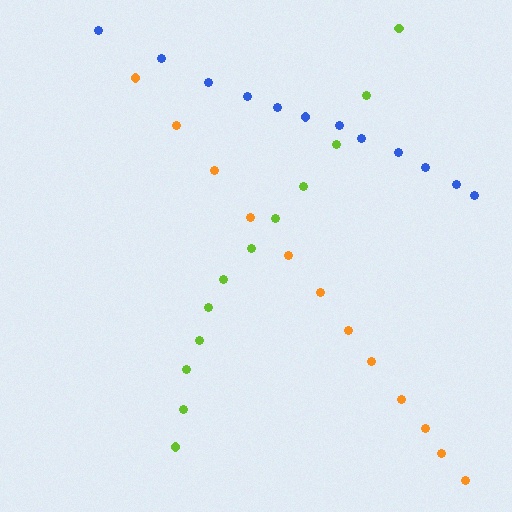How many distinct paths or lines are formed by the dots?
There are 3 distinct paths.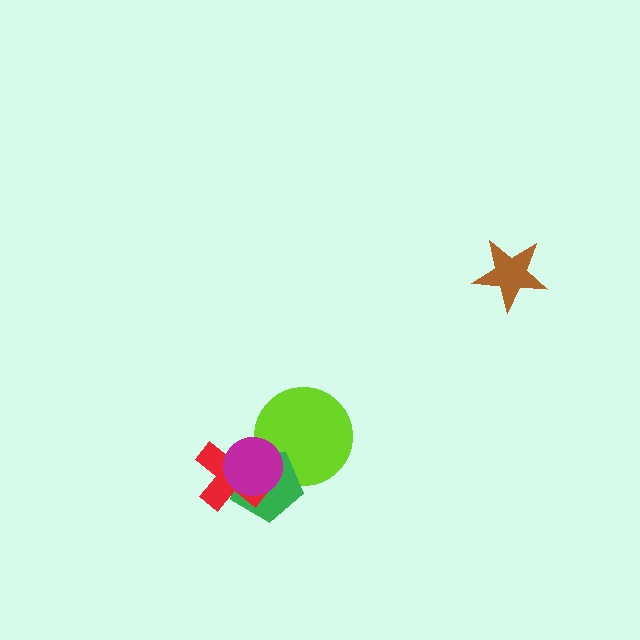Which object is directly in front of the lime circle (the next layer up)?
The green pentagon is directly in front of the lime circle.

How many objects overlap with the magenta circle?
3 objects overlap with the magenta circle.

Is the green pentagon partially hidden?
Yes, it is partially covered by another shape.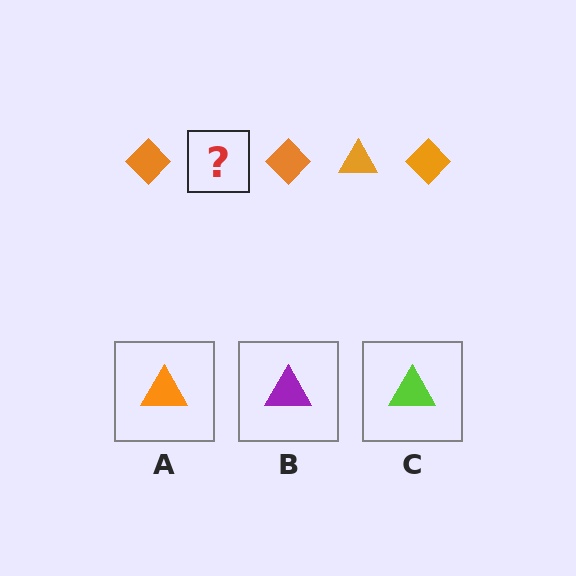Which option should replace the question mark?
Option A.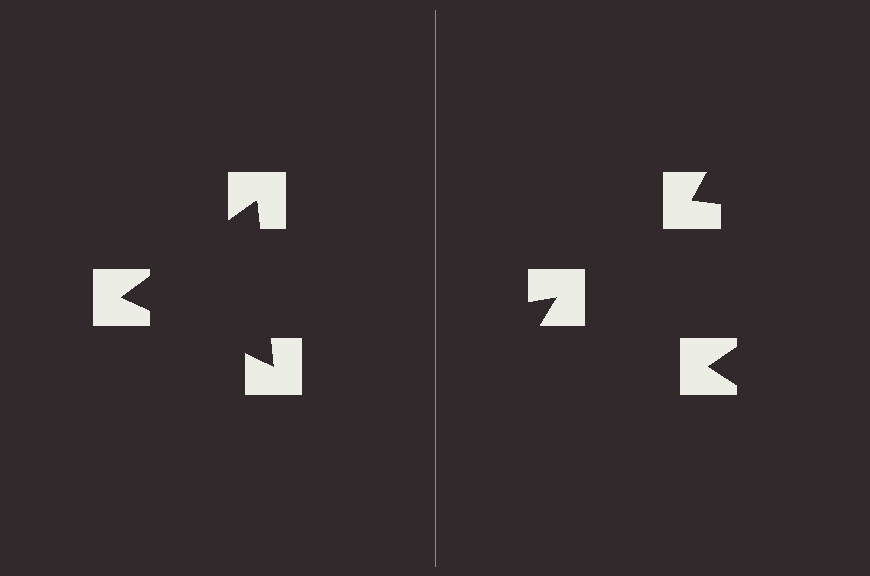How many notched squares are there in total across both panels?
6 — 3 on each side.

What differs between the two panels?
The notched squares are positioned identically on both sides; only the wedge orientations differ. On the left they align to a triangle; on the right they are misaligned.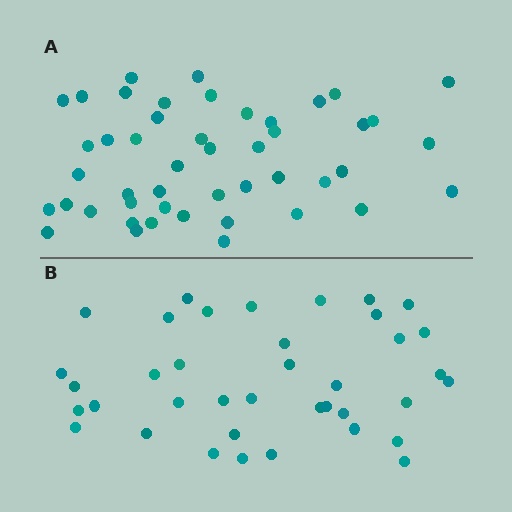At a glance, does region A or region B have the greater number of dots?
Region A (the top region) has more dots.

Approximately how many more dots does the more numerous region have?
Region A has roughly 8 or so more dots than region B.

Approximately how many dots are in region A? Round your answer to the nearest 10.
About 50 dots. (The exact count is 47, which rounds to 50.)